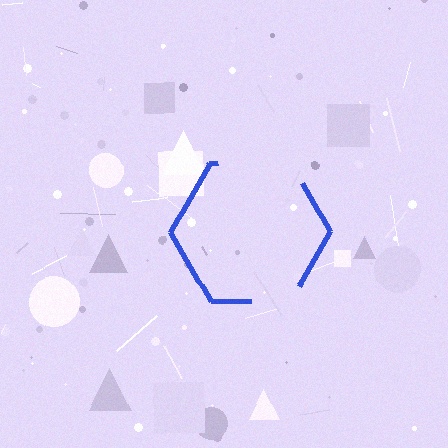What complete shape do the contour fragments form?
The contour fragments form a hexagon.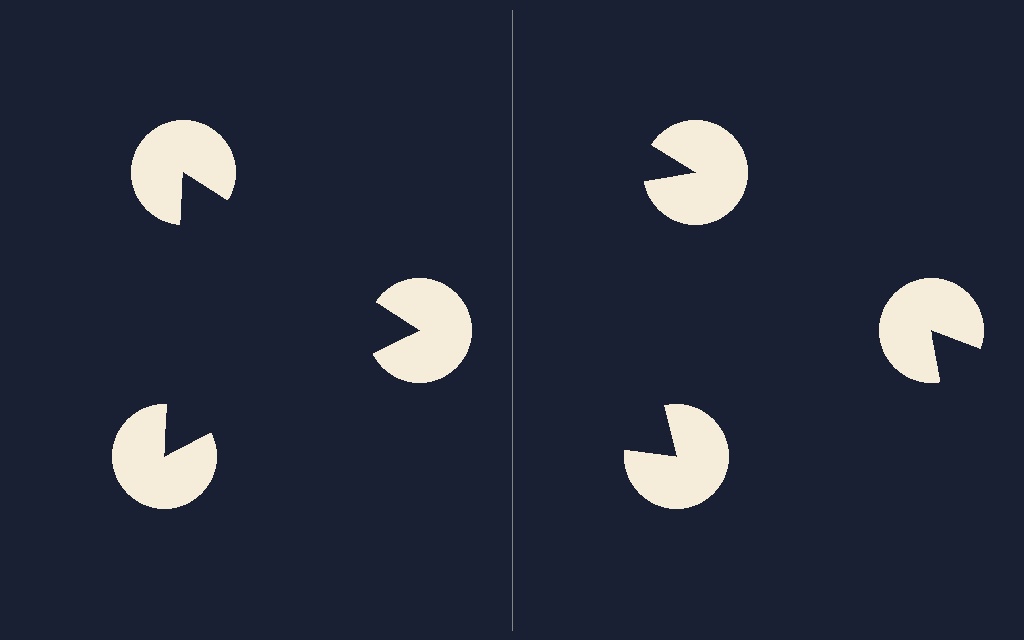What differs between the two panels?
The pac-man discs are positioned identically on both sides; only the wedge orientations differ. On the left they align to a triangle; on the right they are misaligned.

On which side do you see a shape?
An illusory triangle appears on the left side. On the right side the wedge cuts are rotated, so no coherent shape forms.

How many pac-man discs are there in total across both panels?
6 — 3 on each side.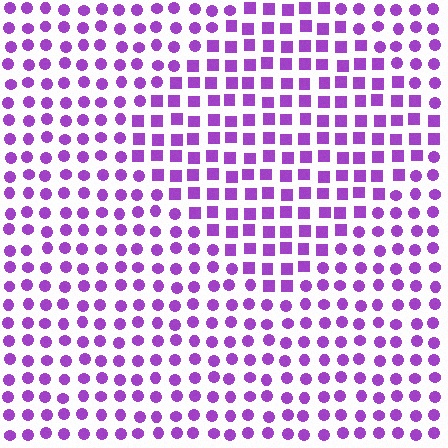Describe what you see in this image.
The image is filled with small purple elements arranged in a uniform grid. A diamond-shaped region contains squares, while the surrounding area contains circles. The boundary is defined purely by the change in element shape.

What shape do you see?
I see a diamond.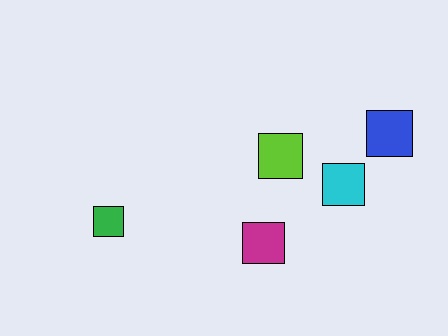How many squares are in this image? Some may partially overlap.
There are 5 squares.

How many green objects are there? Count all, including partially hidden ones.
There is 1 green object.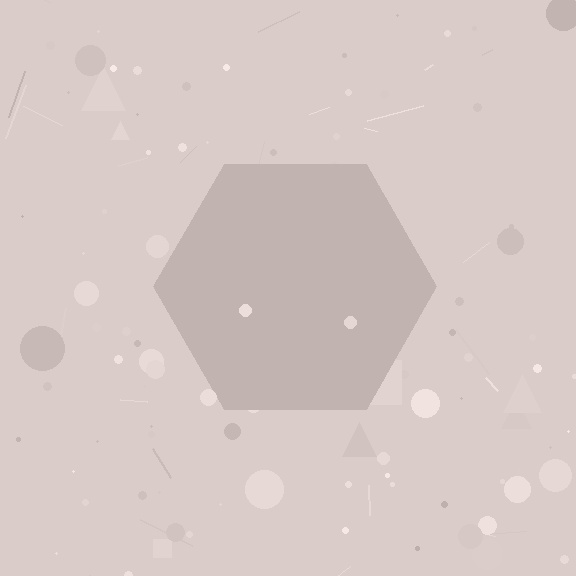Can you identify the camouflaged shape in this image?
The camouflaged shape is a hexagon.